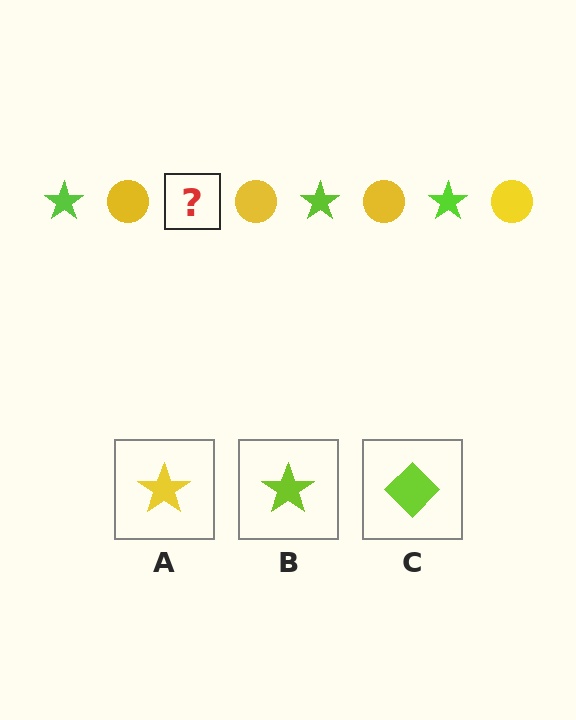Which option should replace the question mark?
Option B.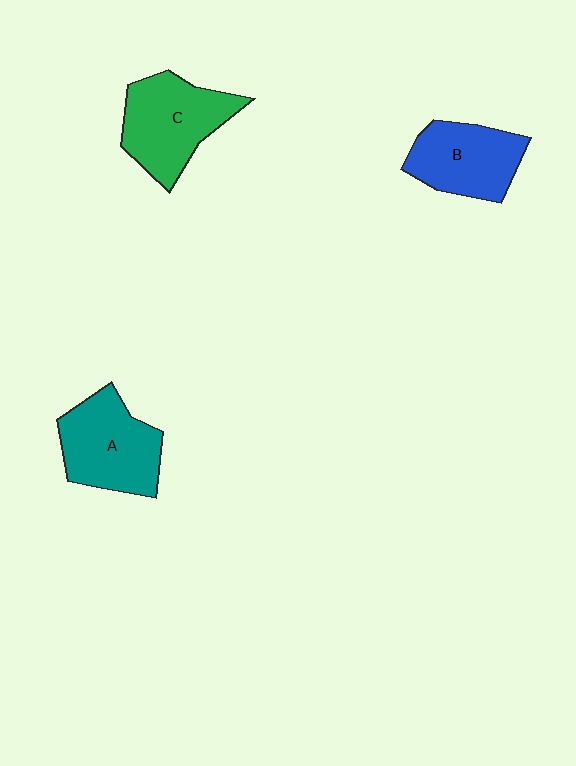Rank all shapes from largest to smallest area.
From largest to smallest: C (green), A (teal), B (blue).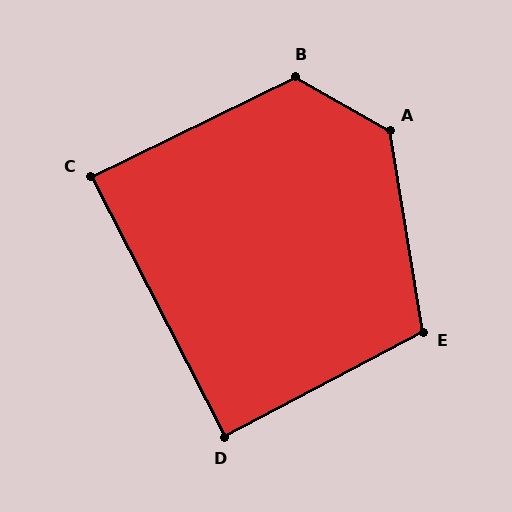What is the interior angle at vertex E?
Approximately 109 degrees (obtuse).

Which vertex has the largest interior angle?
A, at approximately 129 degrees.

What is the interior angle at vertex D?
Approximately 89 degrees (approximately right).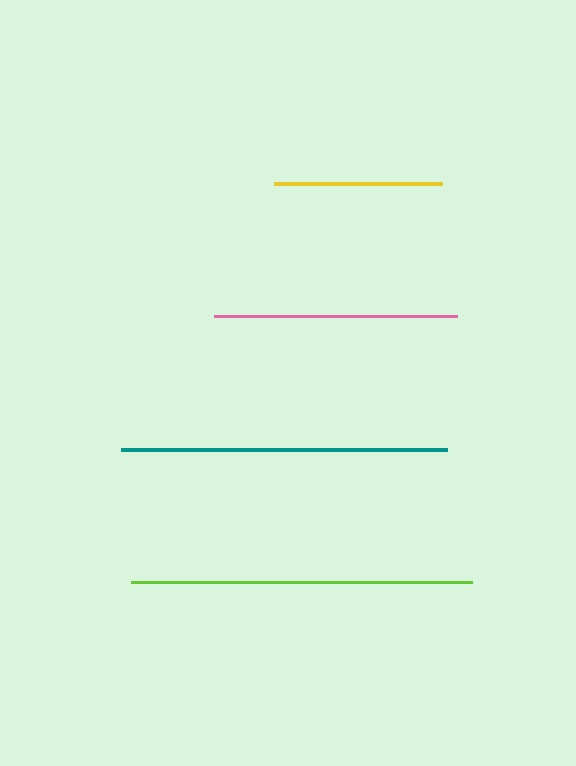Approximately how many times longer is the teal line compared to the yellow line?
The teal line is approximately 1.9 times the length of the yellow line.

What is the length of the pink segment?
The pink segment is approximately 243 pixels long.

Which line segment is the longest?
The lime line is the longest at approximately 341 pixels.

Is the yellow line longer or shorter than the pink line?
The pink line is longer than the yellow line.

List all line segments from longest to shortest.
From longest to shortest: lime, teal, pink, yellow.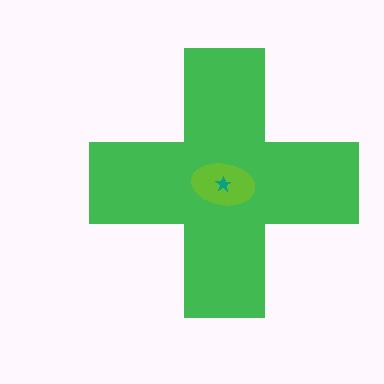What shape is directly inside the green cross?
The lime ellipse.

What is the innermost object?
The teal star.